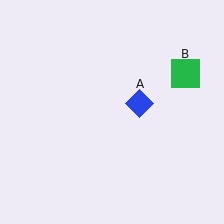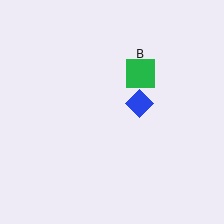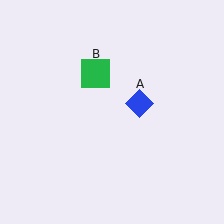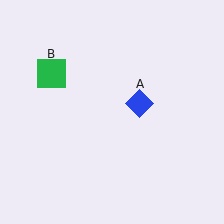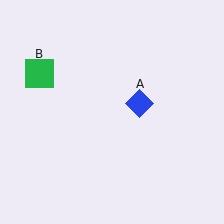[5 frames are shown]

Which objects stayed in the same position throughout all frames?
Blue diamond (object A) remained stationary.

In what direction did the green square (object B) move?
The green square (object B) moved left.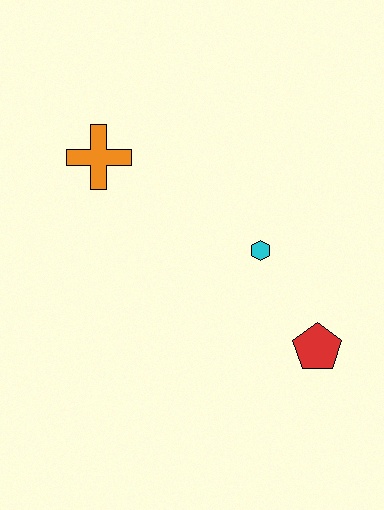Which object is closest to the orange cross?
The cyan hexagon is closest to the orange cross.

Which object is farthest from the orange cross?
The red pentagon is farthest from the orange cross.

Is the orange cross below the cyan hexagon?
No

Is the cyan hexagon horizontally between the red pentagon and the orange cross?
Yes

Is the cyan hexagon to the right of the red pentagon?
No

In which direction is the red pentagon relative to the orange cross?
The red pentagon is to the right of the orange cross.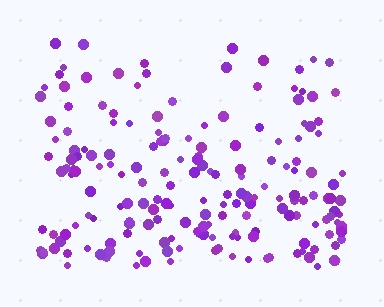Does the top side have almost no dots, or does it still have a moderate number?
Still a moderate number, just noticeably fewer than the bottom.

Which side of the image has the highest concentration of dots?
The bottom.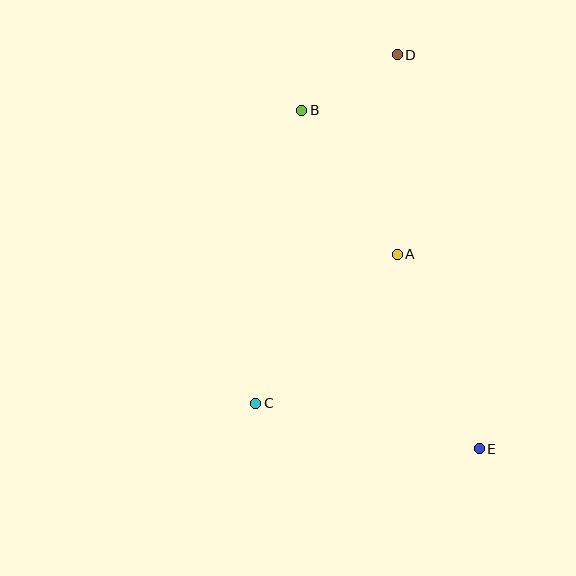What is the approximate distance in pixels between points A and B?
The distance between A and B is approximately 173 pixels.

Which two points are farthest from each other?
Points D and E are farthest from each other.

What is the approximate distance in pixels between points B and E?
The distance between B and E is approximately 382 pixels.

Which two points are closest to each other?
Points B and D are closest to each other.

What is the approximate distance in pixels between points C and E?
The distance between C and E is approximately 228 pixels.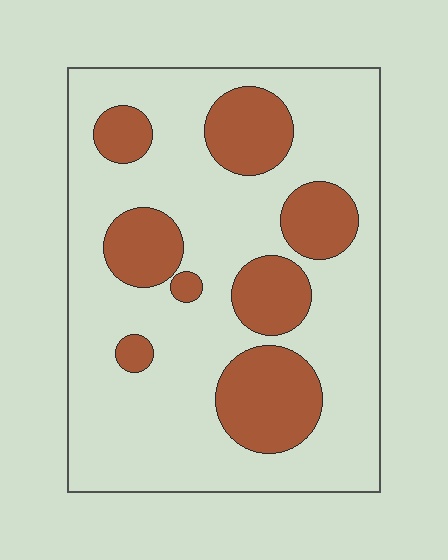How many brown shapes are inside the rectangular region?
8.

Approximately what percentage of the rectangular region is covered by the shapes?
Approximately 25%.